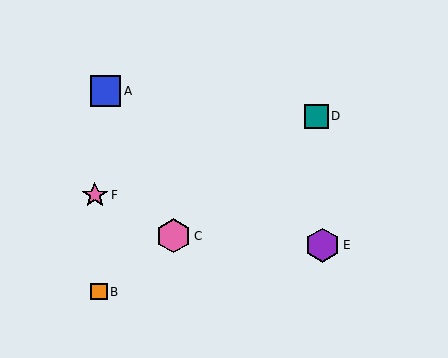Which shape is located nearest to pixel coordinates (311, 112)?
The teal square (labeled D) at (316, 116) is nearest to that location.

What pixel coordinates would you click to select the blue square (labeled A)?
Click at (106, 91) to select the blue square A.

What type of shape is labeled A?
Shape A is a blue square.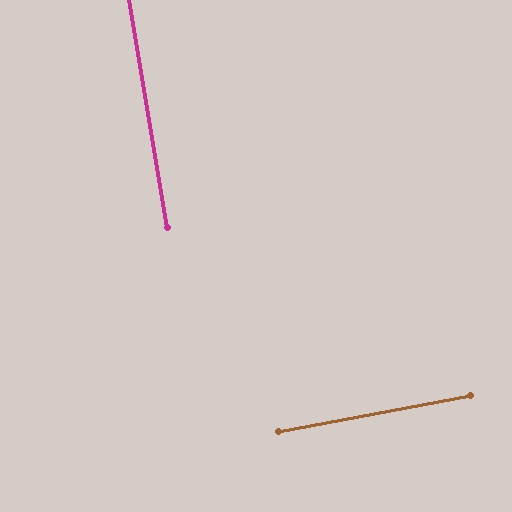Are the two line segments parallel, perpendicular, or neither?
Perpendicular — they meet at approximately 89°.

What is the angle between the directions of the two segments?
Approximately 89 degrees.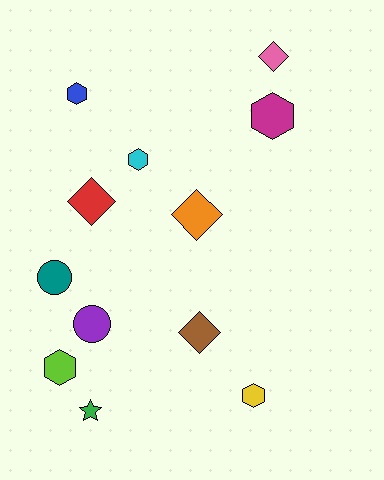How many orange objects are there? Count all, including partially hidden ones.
There is 1 orange object.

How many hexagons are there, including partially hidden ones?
There are 5 hexagons.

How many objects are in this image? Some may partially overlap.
There are 12 objects.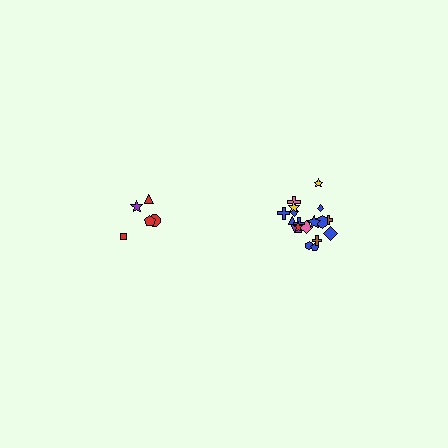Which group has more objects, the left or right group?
The right group.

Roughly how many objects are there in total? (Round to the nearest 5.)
Roughly 25 objects in total.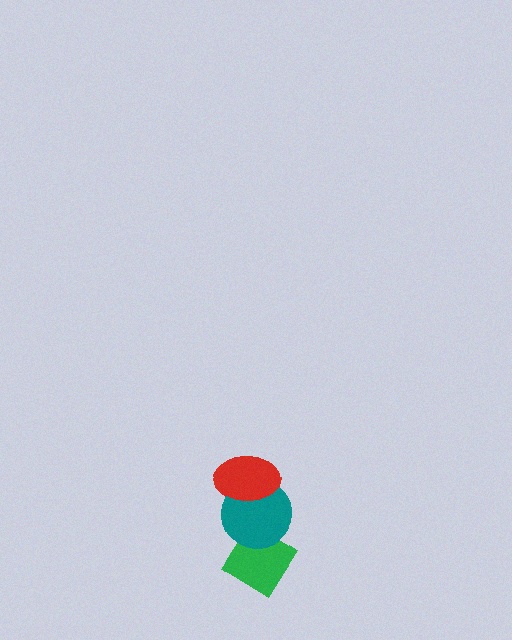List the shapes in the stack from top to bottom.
From top to bottom: the red ellipse, the teal circle, the green diamond.